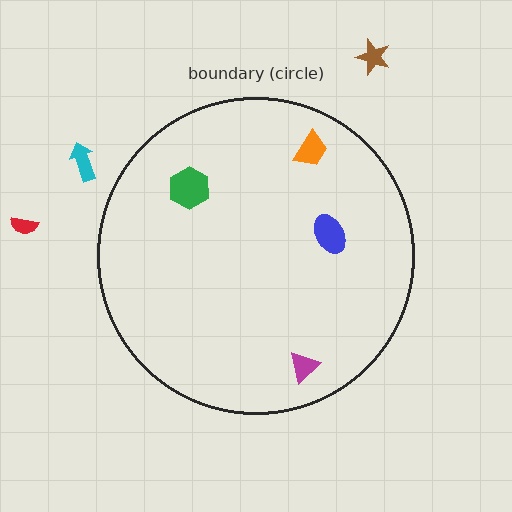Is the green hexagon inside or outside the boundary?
Inside.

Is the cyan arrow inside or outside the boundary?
Outside.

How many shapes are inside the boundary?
4 inside, 3 outside.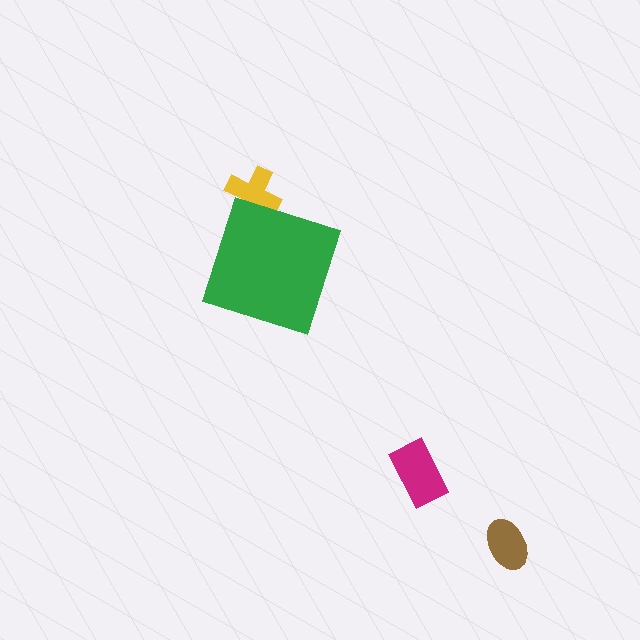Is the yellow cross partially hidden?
Yes, the yellow cross is partially hidden behind the green diamond.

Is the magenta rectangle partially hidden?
No, the magenta rectangle is fully visible.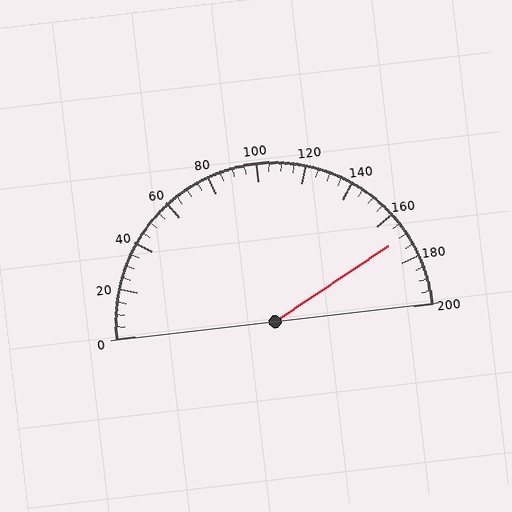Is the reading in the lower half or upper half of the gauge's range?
The reading is in the upper half of the range (0 to 200).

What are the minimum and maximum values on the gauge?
The gauge ranges from 0 to 200.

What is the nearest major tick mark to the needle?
The nearest major tick mark is 160.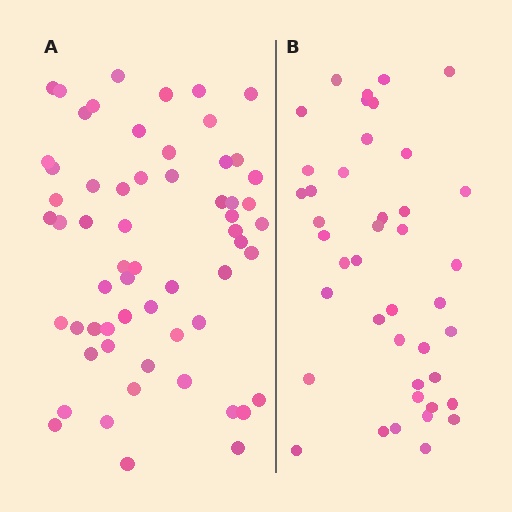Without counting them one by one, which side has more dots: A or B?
Region A (the left region) has more dots.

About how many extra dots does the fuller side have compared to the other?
Region A has approximately 20 more dots than region B.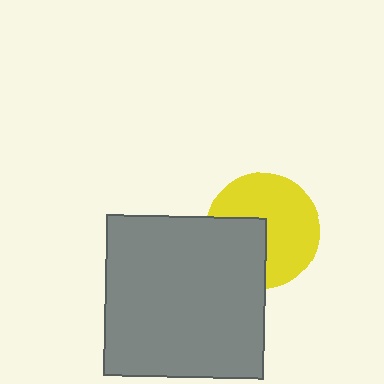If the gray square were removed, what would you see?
You would see the complete yellow circle.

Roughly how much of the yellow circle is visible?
About half of it is visible (roughly 65%).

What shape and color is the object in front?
The object in front is a gray square.